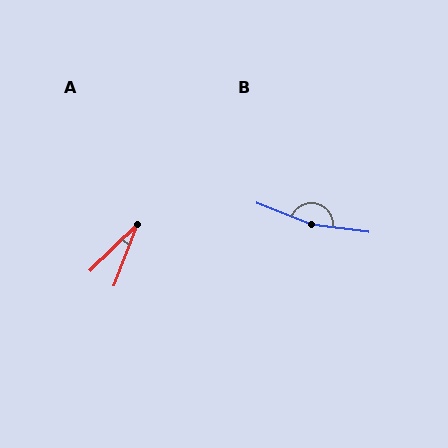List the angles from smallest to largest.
A (24°), B (166°).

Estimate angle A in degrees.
Approximately 24 degrees.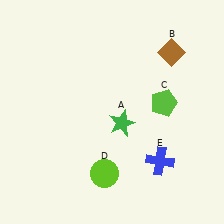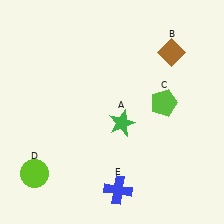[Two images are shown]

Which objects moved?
The objects that moved are: the lime circle (D), the blue cross (E).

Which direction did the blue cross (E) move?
The blue cross (E) moved left.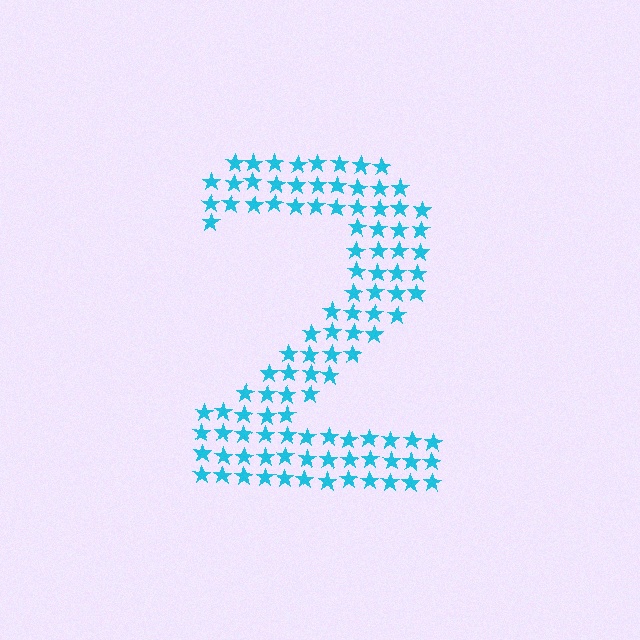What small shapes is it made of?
It is made of small stars.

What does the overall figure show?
The overall figure shows the digit 2.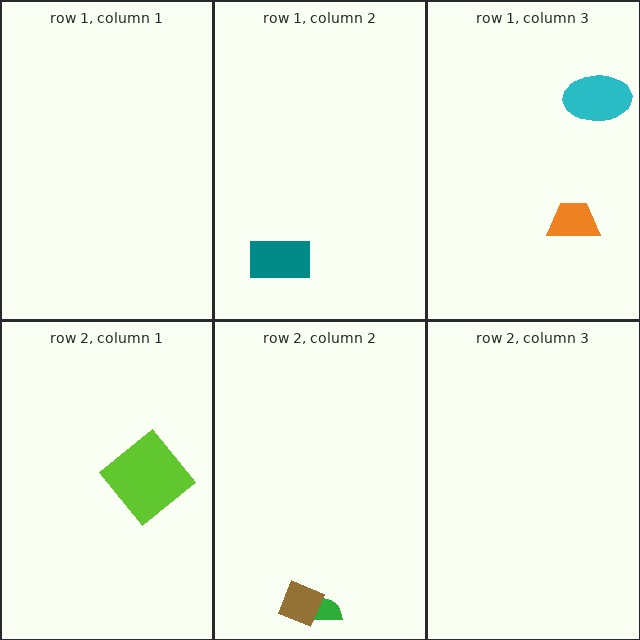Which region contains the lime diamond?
The row 2, column 1 region.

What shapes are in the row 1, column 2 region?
The teal rectangle.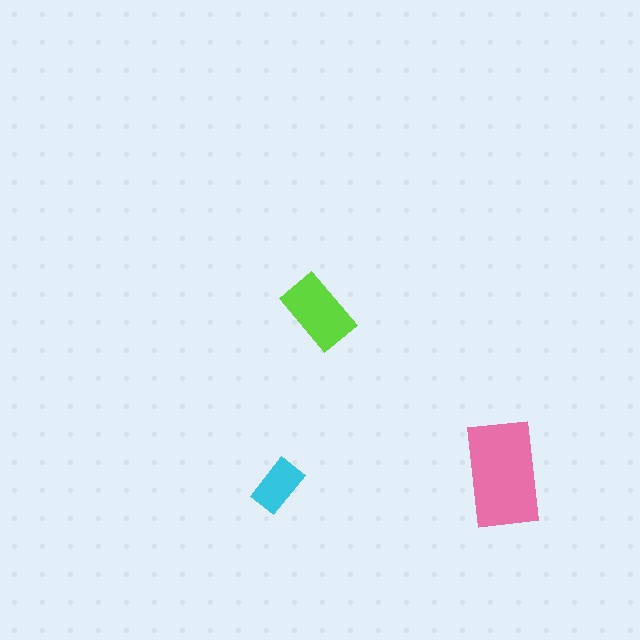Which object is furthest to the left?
The cyan rectangle is leftmost.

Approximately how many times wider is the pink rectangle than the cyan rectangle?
About 2 times wider.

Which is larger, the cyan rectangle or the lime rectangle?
The lime one.